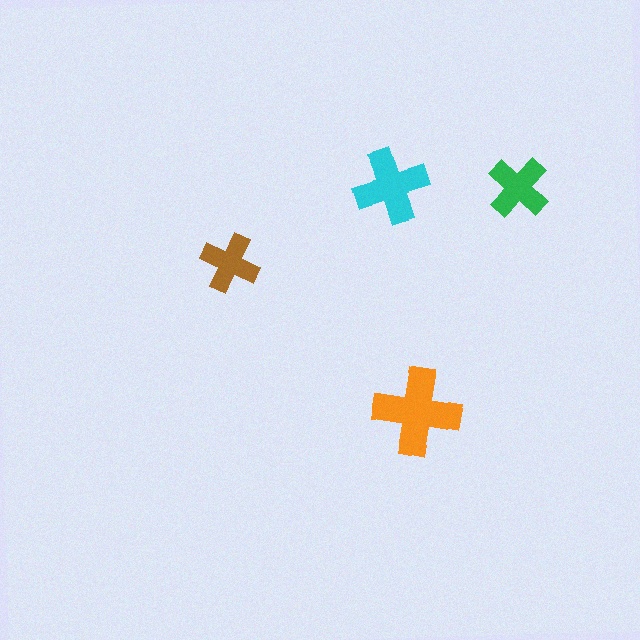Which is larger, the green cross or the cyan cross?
The cyan one.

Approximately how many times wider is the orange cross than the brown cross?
About 1.5 times wider.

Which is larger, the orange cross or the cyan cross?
The orange one.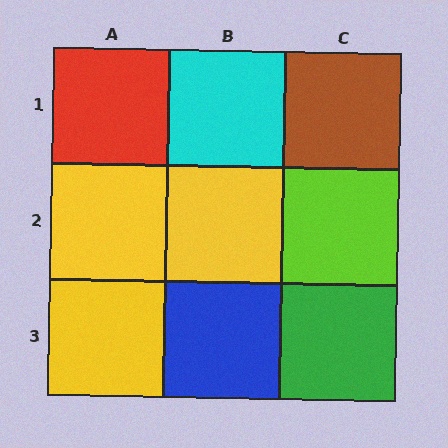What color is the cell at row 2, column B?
Yellow.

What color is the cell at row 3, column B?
Blue.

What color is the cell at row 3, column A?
Yellow.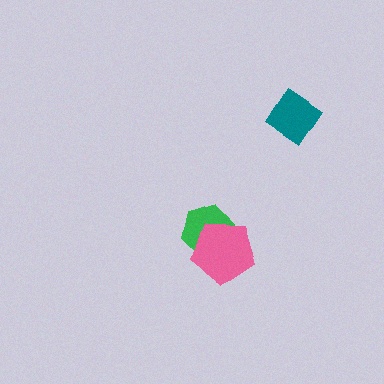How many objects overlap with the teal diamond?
0 objects overlap with the teal diamond.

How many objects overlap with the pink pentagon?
1 object overlaps with the pink pentagon.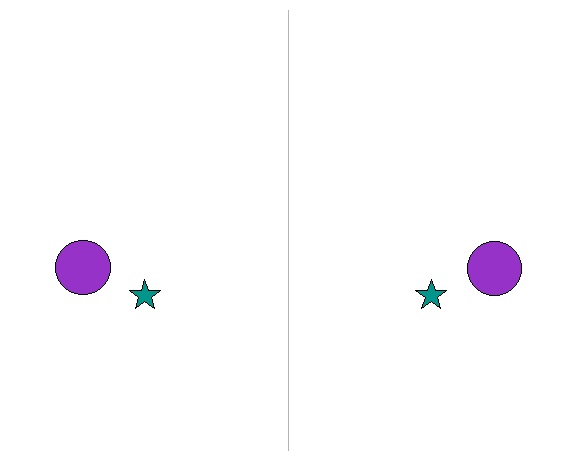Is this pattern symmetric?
Yes, this pattern has bilateral (reflection) symmetry.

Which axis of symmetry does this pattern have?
The pattern has a vertical axis of symmetry running through the center of the image.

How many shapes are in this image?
There are 4 shapes in this image.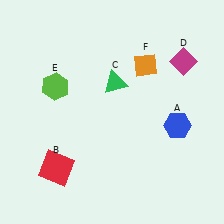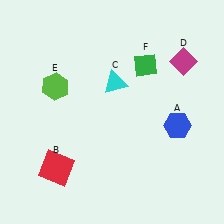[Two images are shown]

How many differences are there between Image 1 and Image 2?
There are 2 differences between the two images.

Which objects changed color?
C changed from green to cyan. F changed from orange to green.